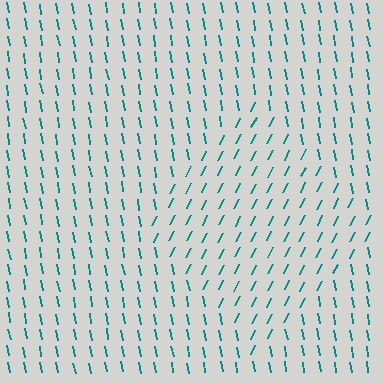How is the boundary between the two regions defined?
The boundary is defined purely by a change in line orientation (approximately 37 degrees difference). All lines are the same color and thickness.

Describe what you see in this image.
The image is filled with small teal line segments. A diamond region in the image has lines oriented differently from the surrounding lines, creating a visible texture boundary.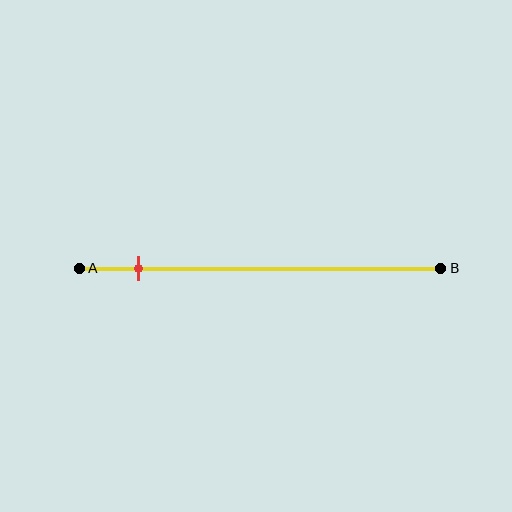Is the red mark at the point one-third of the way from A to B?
No, the mark is at about 15% from A, not at the 33% one-third point.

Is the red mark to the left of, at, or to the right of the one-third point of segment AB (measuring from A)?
The red mark is to the left of the one-third point of segment AB.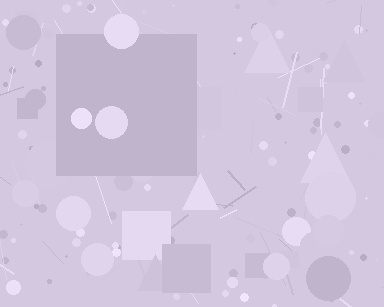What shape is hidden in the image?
A square is hidden in the image.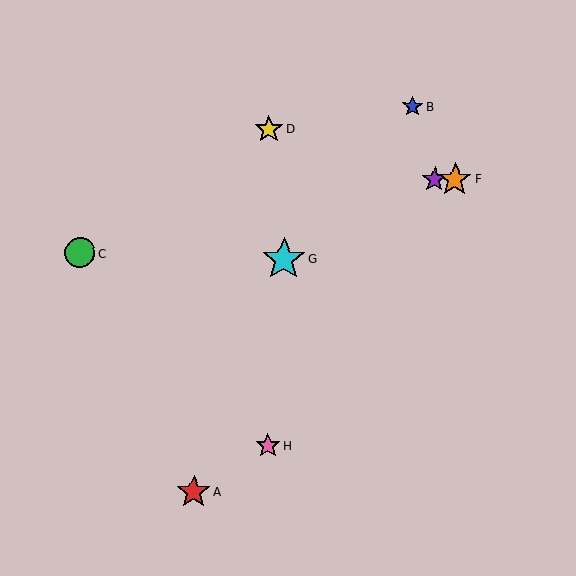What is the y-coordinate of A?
Object A is at y≈492.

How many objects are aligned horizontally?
2 objects (E, F) are aligned horizontally.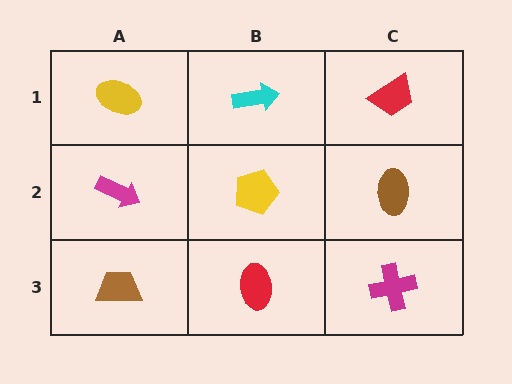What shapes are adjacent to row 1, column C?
A brown ellipse (row 2, column C), a cyan arrow (row 1, column B).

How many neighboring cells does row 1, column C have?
2.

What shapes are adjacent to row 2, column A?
A yellow ellipse (row 1, column A), a brown trapezoid (row 3, column A), a yellow pentagon (row 2, column B).